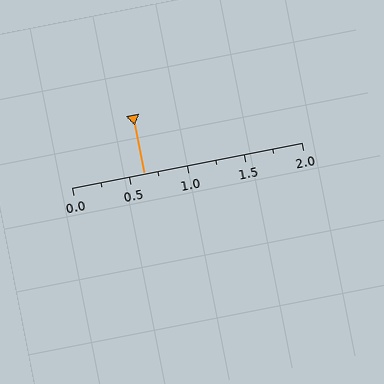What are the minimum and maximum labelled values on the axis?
The axis runs from 0.0 to 2.0.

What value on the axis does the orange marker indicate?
The marker indicates approximately 0.62.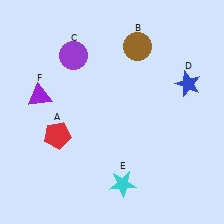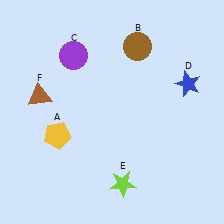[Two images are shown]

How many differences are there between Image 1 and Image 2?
There are 3 differences between the two images.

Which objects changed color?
A changed from red to yellow. E changed from cyan to lime. F changed from purple to brown.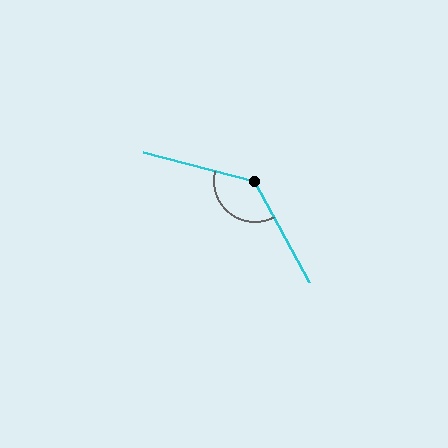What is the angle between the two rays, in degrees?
Approximately 132 degrees.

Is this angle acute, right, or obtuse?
It is obtuse.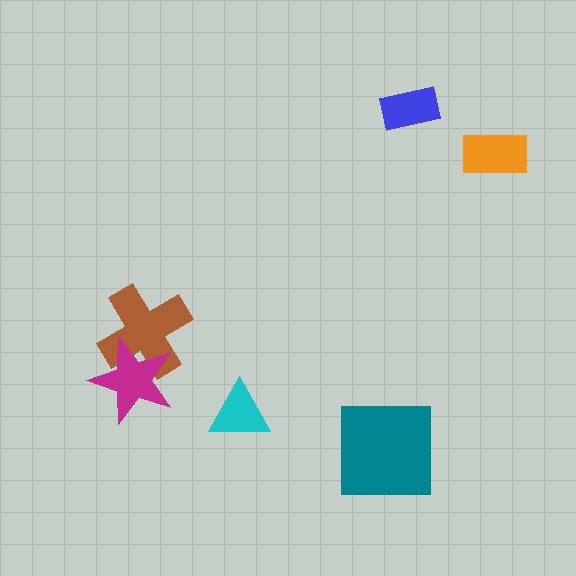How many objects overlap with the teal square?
0 objects overlap with the teal square.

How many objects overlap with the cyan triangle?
0 objects overlap with the cyan triangle.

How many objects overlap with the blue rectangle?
0 objects overlap with the blue rectangle.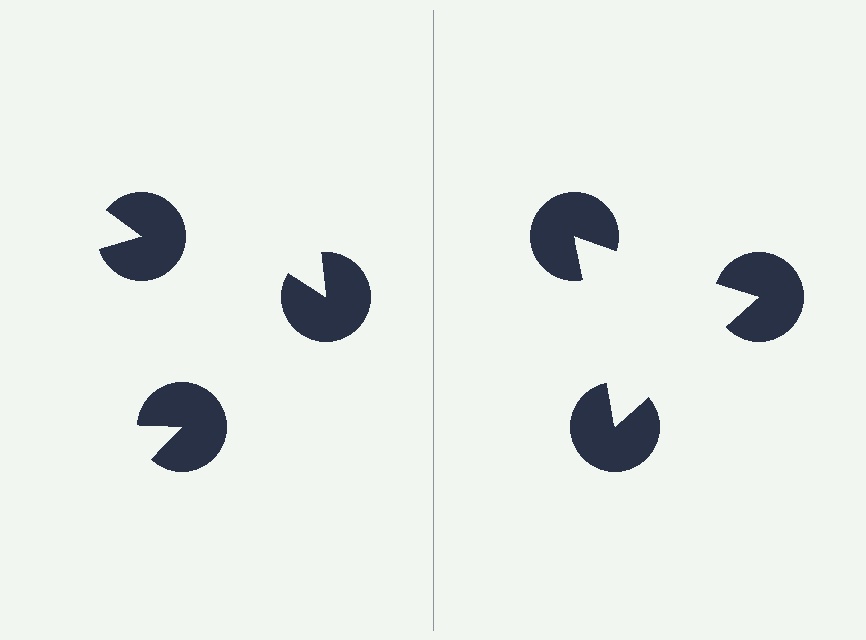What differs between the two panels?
The pac-man discs are positioned identically on both sides; only the wedge orientations differ. On the right they align to a triangle; on the left they are misaligned.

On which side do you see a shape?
An illusory triangle appears on the right side. On the left side the wedge cuts are rotated, so no coherent shape forms.